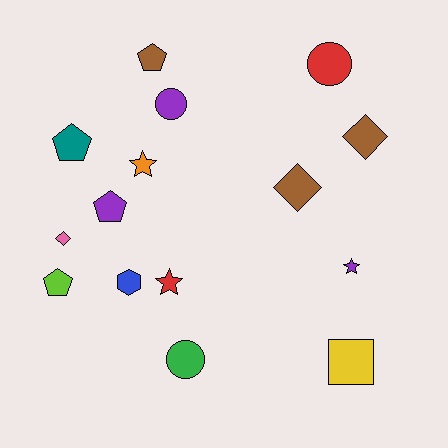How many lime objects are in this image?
There is 1 lime object.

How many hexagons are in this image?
There is 1 hexagon.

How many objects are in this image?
There are 15 objects.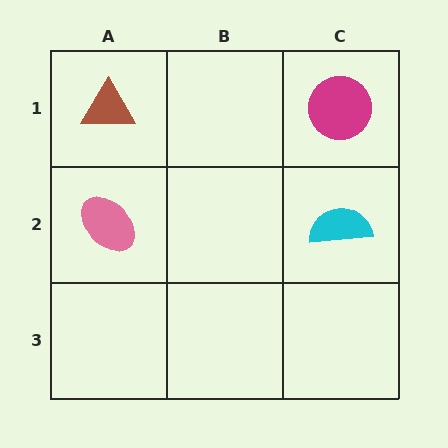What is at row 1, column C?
A magenta circle.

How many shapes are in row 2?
2 shapes.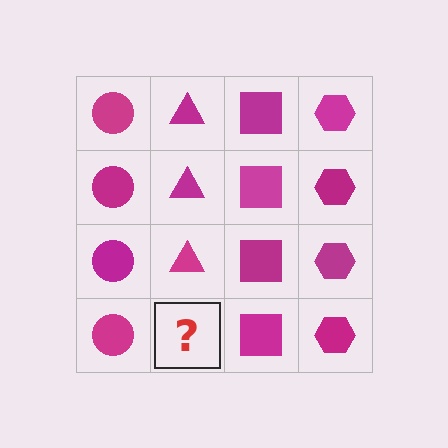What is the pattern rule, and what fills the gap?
The rule is that each column has a consistent shape. The gap should be filled with a magenta triangle.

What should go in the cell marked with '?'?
The missing cell should contain a magenta triangle.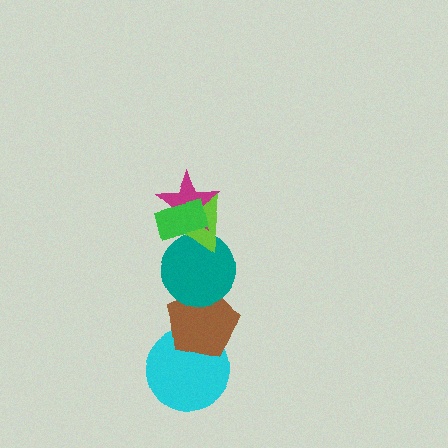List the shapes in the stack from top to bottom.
From top to bottom: the green rectangle, the magenta star, the lime triangle, the teal circle, the brown pentagon, the cyan circle.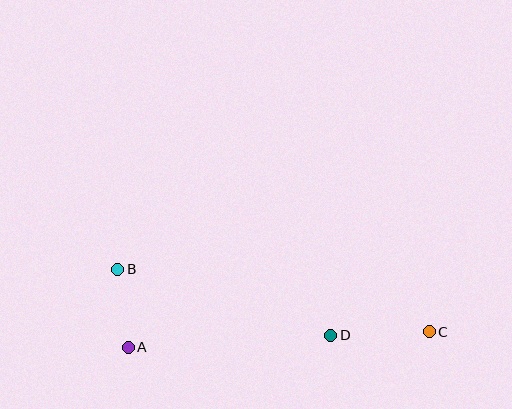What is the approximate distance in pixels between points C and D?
The distance between C and D is approximately 99 pixels.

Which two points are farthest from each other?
Points B and C are farthest from each other.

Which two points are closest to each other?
Points A and B are closest to each other.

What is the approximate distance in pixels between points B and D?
The distance between B and D is approximately 223 pixels.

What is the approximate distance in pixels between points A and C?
The distance between A and C is approximately 301 pixels.